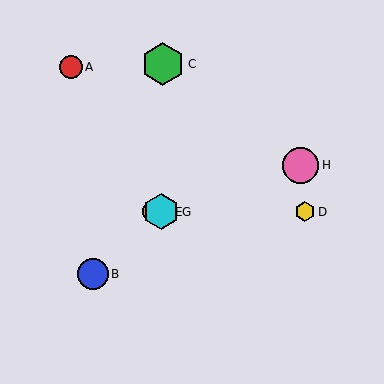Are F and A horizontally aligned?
No, F is at y≈212 and A is at y≈67.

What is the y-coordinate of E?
Object E is at y≈212.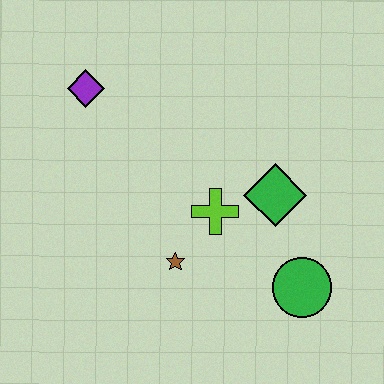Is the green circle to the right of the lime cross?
Yes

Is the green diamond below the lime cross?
No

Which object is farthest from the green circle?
The purple diamond is farthest from the green circle.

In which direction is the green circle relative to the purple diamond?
The green circle is to the right of the purple diamond.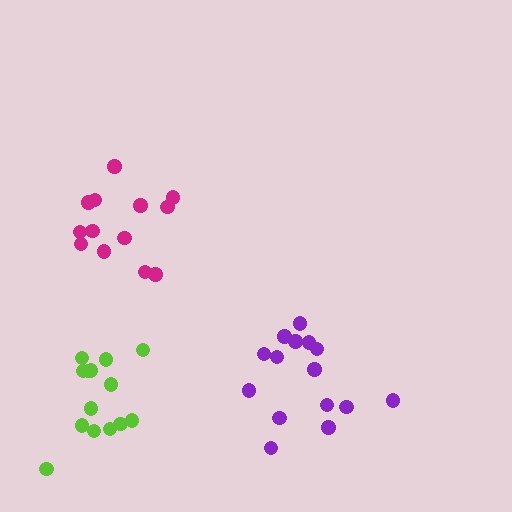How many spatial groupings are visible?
There are 3 spatial groupings.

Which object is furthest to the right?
The purple cluster is rightmost.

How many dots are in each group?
Group 1: 15 dots, Group 2: 13 dots, Group 3: 14 dots (42 total).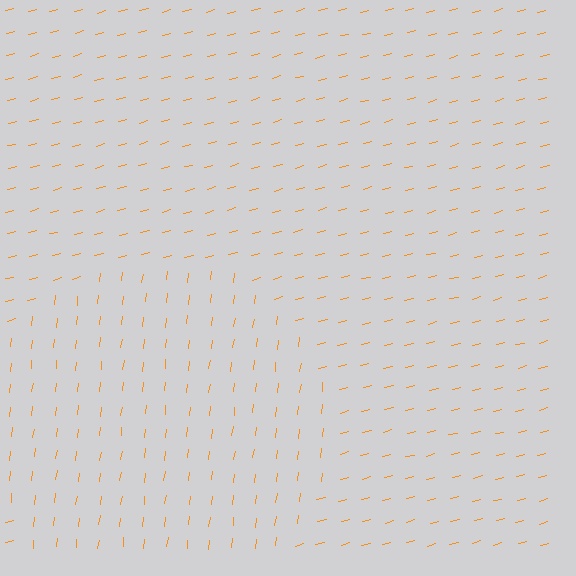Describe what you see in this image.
The image is filled with small orange line segments. A circle region in the image has lines oriented differently from the surrounding lines, creating a visible texture boundary.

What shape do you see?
I see a circle.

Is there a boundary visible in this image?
Yes, there is a texture boundary formed by a change in line orientation.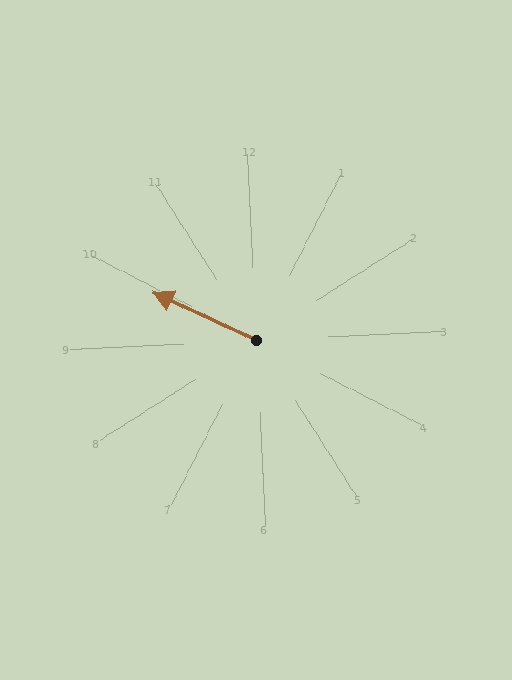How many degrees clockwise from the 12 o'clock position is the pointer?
Approximately 298 degrees.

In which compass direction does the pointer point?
Northwest.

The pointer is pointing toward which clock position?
Roughly 10 o'clock.